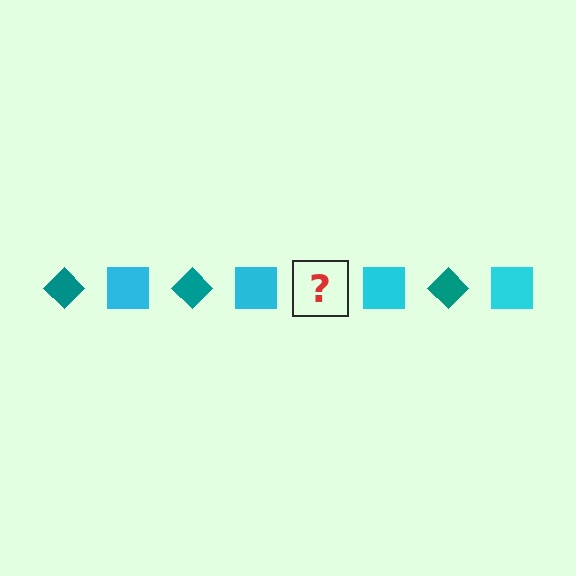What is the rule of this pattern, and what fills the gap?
The rule is that the pattern alternates between teal diamond and cyan square. The gap should be filled with a teal diamond.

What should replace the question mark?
The question mark should be replaced with a teal diamond.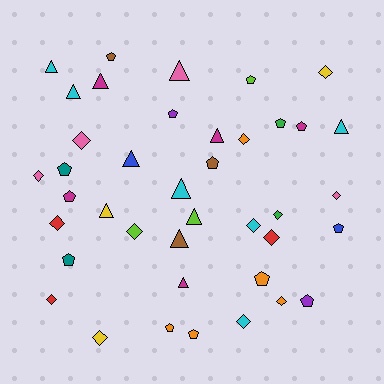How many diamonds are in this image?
There are 14 diamonds.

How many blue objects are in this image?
There are 2 blue objects.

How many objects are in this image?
There are 40 objects.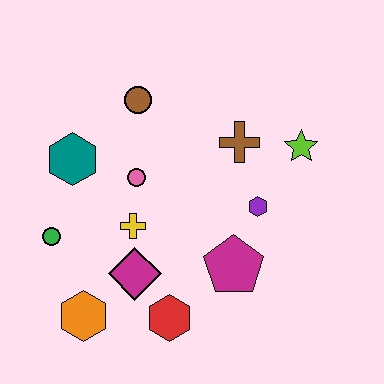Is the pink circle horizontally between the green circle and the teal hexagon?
No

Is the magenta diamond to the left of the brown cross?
Yes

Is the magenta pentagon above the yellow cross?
No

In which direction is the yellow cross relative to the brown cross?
The yellow cross is to the left of the brown cross.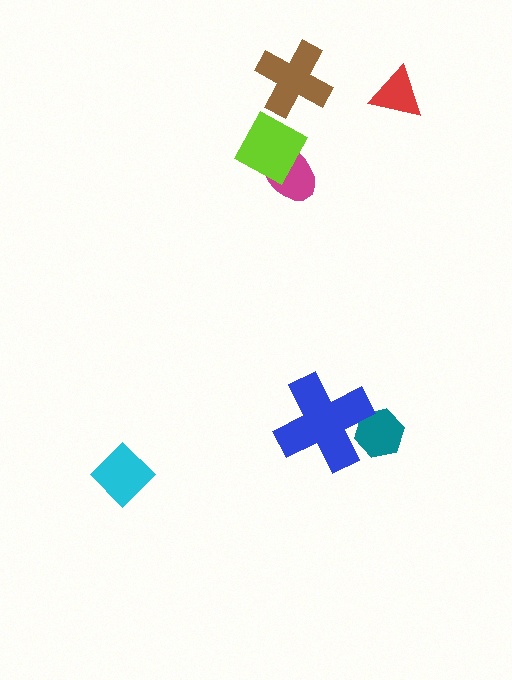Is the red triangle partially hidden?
No, no other shape covers it.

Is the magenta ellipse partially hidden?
Yes, it is partially covered by another shape.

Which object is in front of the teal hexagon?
The blue cross is in front of the teal hexagon.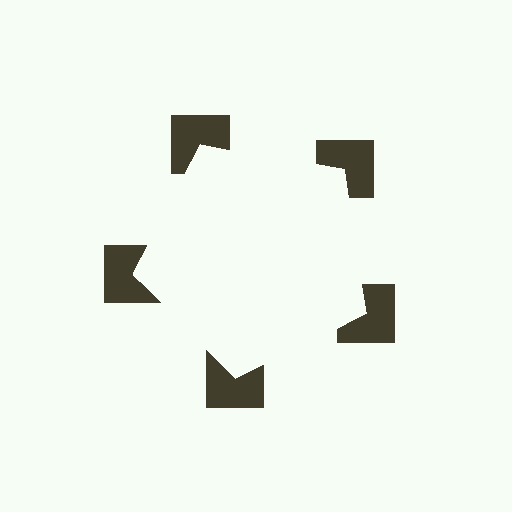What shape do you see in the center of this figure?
An illusory pentagon — its edges are inferred from the aligned wedge cuts in the notched squares, not physically drawn.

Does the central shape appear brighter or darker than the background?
It typically appears slightly brighter than the background, even though no actual brightness change is drawn.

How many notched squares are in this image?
There are 5 — one at each vertex of the illusory pentagon.